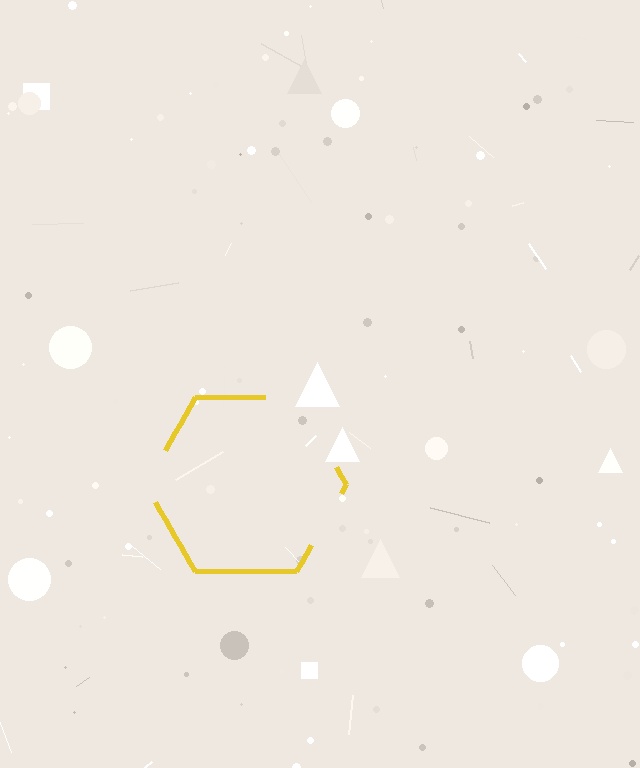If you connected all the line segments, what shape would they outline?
They would outline a hexagon.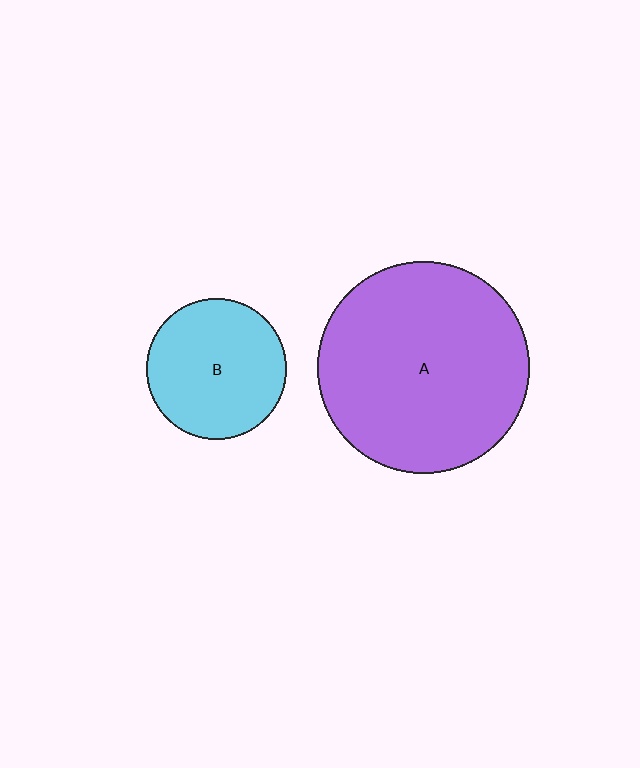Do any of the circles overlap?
No, none of the circles overlap.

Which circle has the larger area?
Circle A (purple).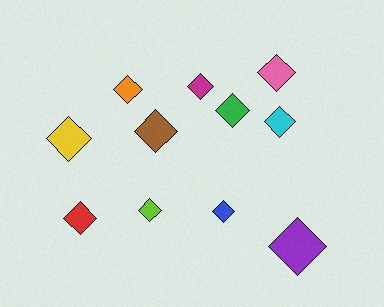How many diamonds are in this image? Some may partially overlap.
There are 11 diamonds.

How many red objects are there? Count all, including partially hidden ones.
There is 1 red object.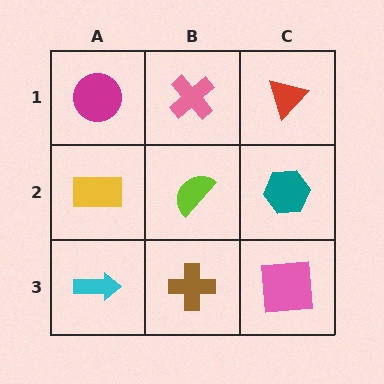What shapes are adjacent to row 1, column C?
A teal hexagon (row 2, column C), a pink cross (row 1, column B).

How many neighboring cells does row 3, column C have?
2.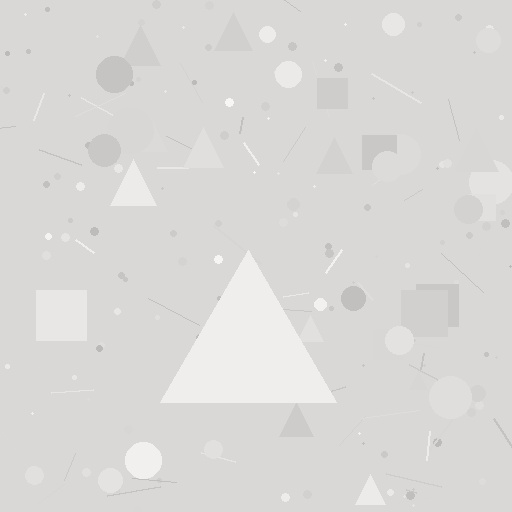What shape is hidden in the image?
A triangle is hidden in the image.